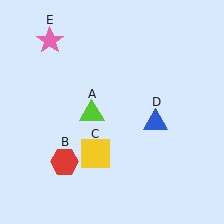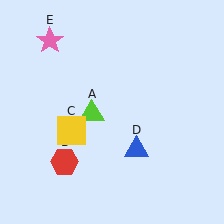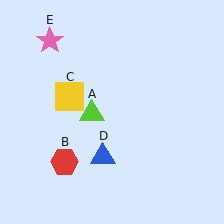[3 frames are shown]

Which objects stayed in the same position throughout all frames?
Lime triangle (object A) and red hexagon (object B) and pink star (object E) remained stationary.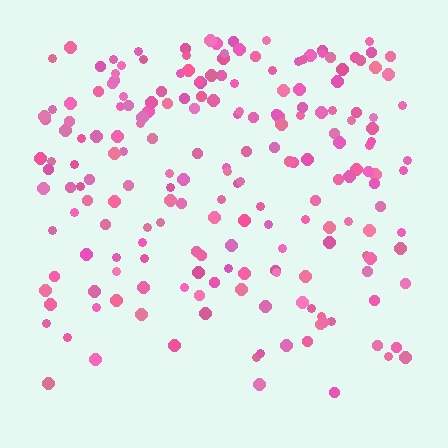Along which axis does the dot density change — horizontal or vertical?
Vertical.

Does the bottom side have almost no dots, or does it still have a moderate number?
Still a moderate number, just noticeably fewer than the top.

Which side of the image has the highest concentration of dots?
The top.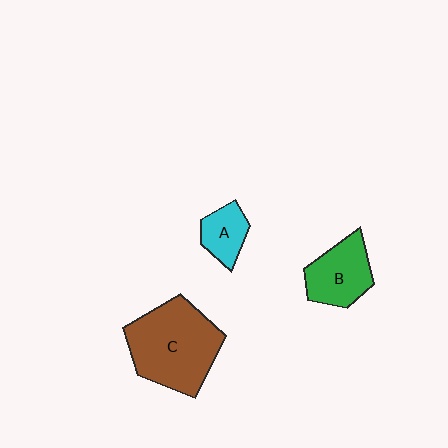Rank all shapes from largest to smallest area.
From largest to smallest: C (brown), B (green), A (cyan).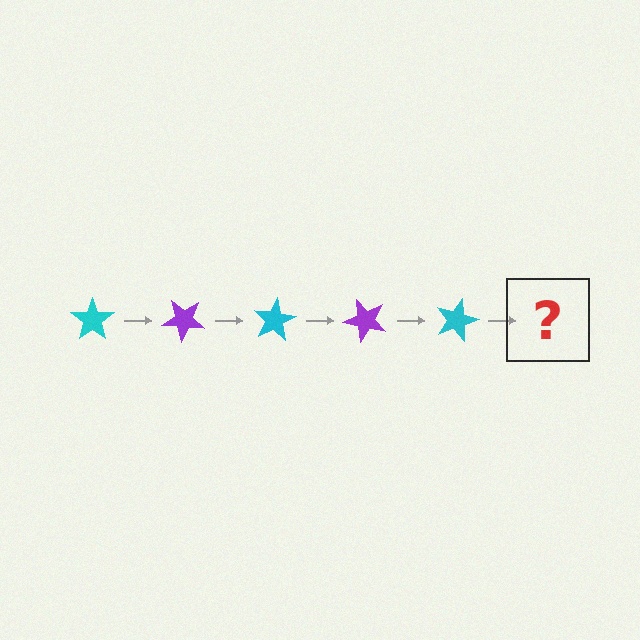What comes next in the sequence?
The next element should be a purple star, rotated 200 degrees from the start.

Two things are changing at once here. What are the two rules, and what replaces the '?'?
The two rules are that it rotates 40 degrees each step and the color cycles through cyan and purple. The '?' should be a purple star, rotated 200 degrees from the start.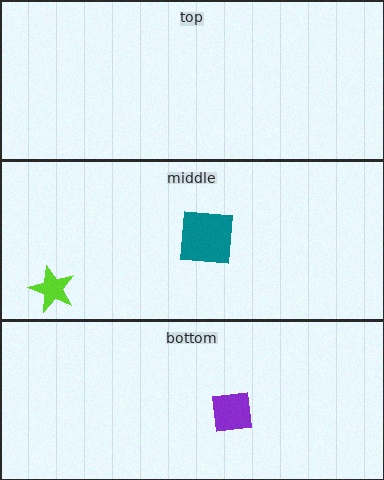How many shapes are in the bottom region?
1.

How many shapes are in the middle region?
2.